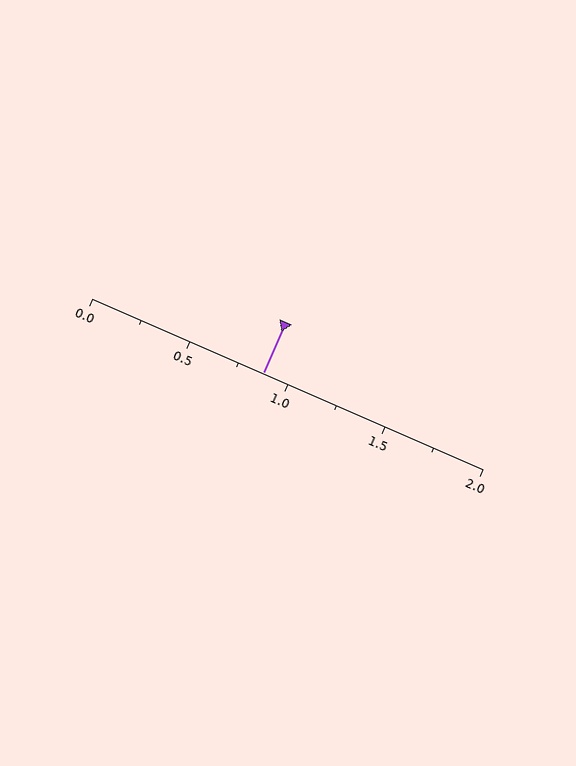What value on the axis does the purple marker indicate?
The marker indicates approximately 0.88.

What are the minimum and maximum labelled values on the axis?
The axis runs from 0.0 to 2.0.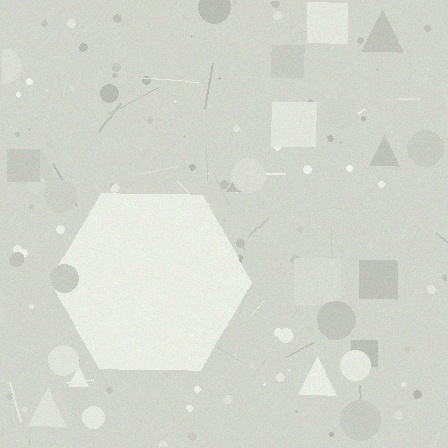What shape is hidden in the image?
A hexagon is hidden in the image.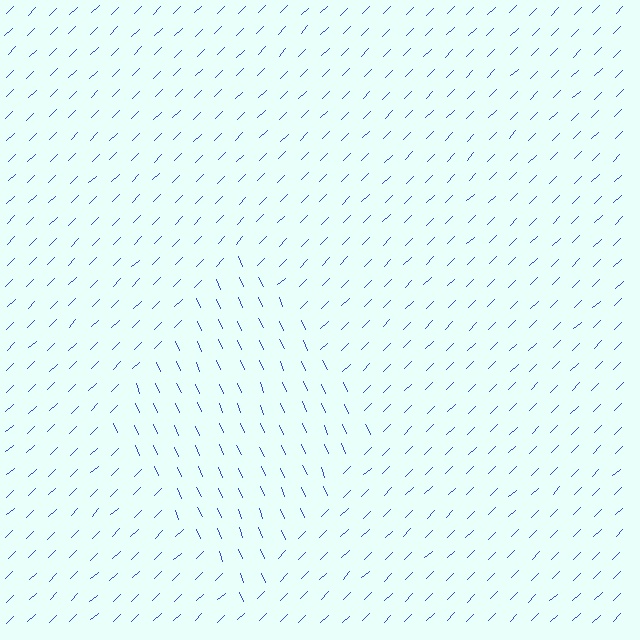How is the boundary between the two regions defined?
The boundary is defined purely by a change in line orientation (approximately 68 degrees difference). All lines are the same color and thickness.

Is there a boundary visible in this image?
Yes, there is a texture boundary formed by a change in line orientation.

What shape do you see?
I see a diamond.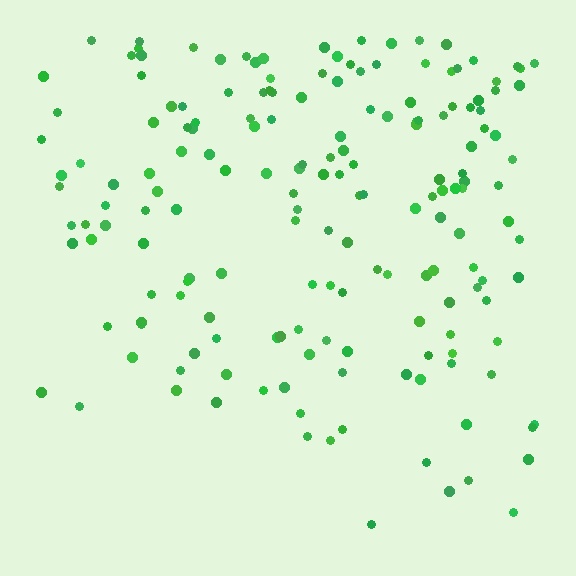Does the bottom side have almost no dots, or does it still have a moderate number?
Still a moderate number, just noticeably fewer than the top.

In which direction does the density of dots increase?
From bottom to top, with the top side densest.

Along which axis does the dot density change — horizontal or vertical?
Vertical.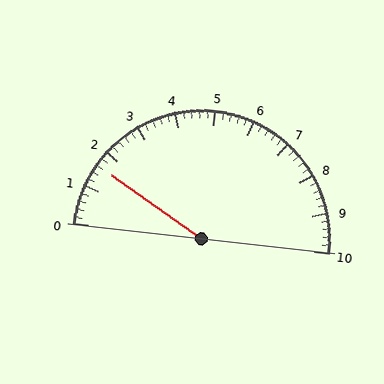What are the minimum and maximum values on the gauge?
The gauge ranges from 0 to 10.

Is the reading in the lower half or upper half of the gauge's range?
The reading is in the lower half of the range (0 to 10).